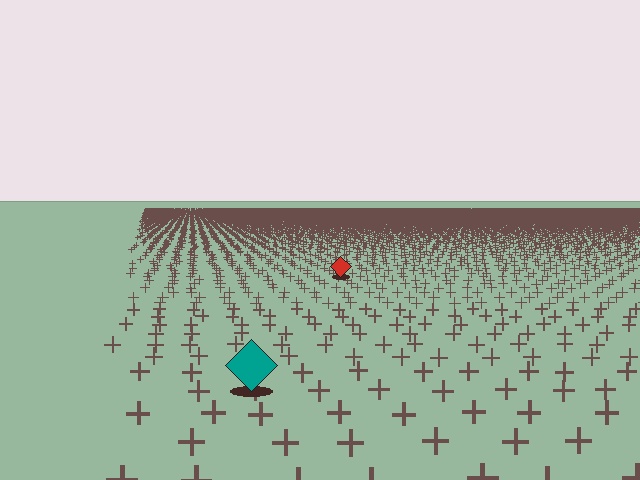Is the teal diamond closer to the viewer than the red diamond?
Yes. The teal diamond is closer — you can tell from the texture gradient: the ground texture is coarser near it.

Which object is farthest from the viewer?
The red diamond is farthest from the viewer. It appears smaller and the ground texture around it is denser.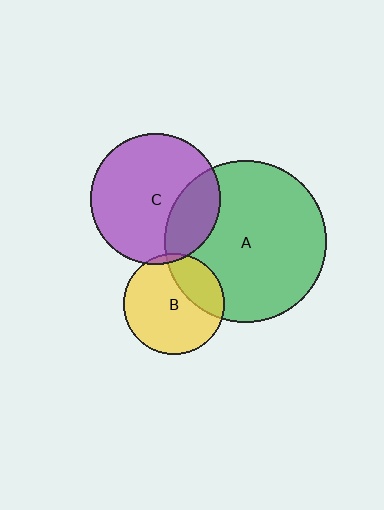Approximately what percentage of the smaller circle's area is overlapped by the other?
Approximately 5%.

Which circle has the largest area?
Circle A (green).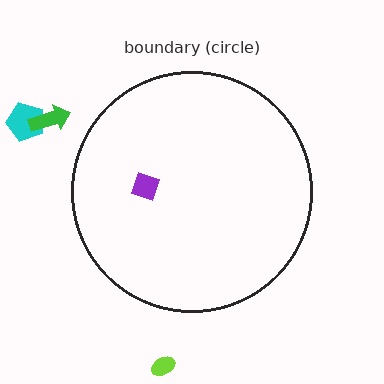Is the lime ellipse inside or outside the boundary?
Outside.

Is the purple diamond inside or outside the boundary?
Inside.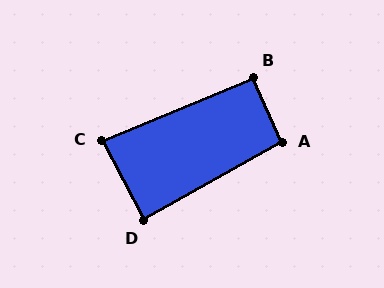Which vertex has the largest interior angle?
A, at approximately 95 degrees.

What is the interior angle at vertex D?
Approximately 88 degrees (approximately right).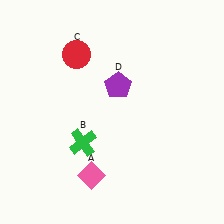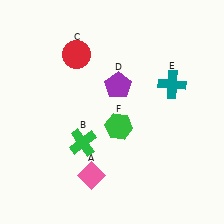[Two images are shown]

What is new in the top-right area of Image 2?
A teal cross (E) was added in the top-right area of Image 2.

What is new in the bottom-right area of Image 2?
A green hexagon (F) was added in the bottom-right area of Image 2.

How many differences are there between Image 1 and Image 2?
There are 2 differences between the two images.